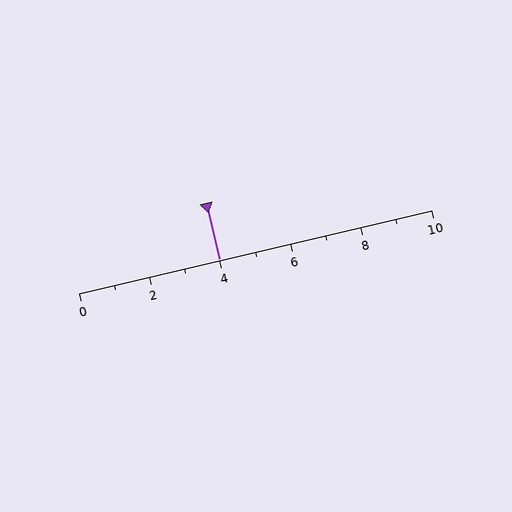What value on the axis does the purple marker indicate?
The marker indicates approximately 4.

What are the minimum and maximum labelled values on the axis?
The axis runs from 0 to 10.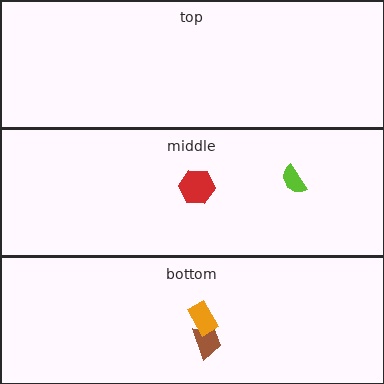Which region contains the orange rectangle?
The bottom region.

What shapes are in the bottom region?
The brown trapezoid, the orange rectangle.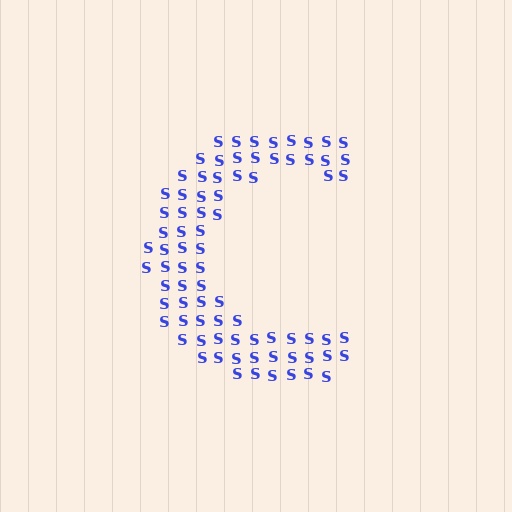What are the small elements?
The small elements are letter S's.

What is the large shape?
The large shape is the letter C.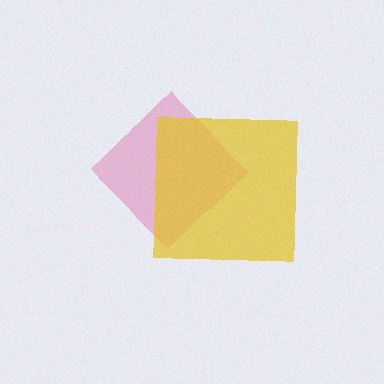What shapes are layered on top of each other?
The layered shapes are: a pink diamond, a yellow square.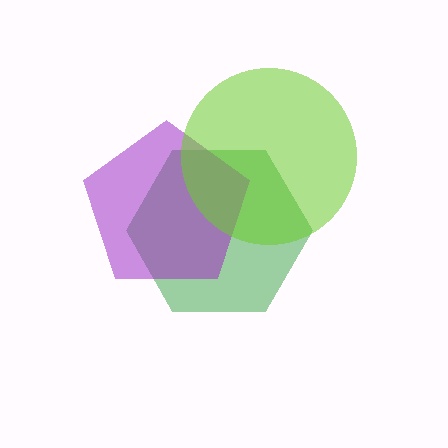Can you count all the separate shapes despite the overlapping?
Yes, there are 3 separate shapes.